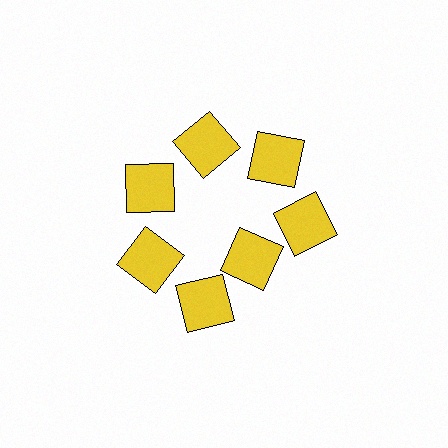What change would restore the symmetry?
The symmetry would be restored by moving it outward, back onto the ring so that all 7 squares sit at equal angles and equal distance from the center.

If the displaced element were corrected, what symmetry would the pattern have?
It would have 7-fold rotational symmetry — the pattern would map onto itself every 51 degrees.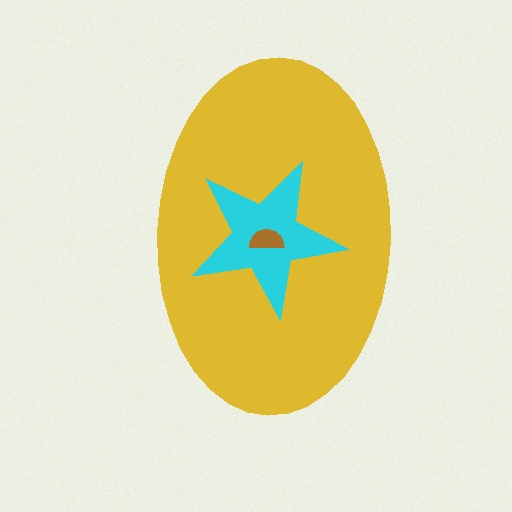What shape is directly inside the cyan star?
The brown semicircle.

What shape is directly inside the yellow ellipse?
The cyan star.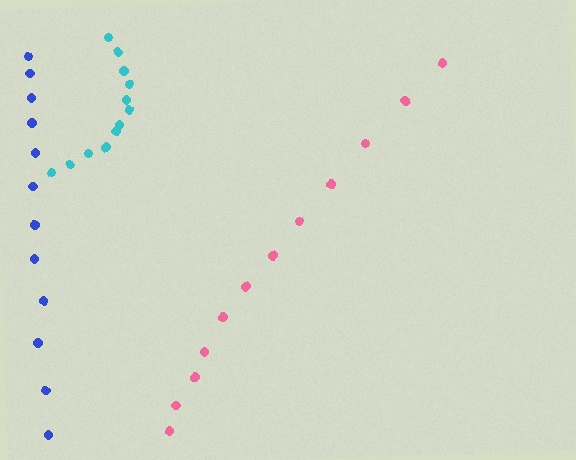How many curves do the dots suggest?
There are 3 distinct paths.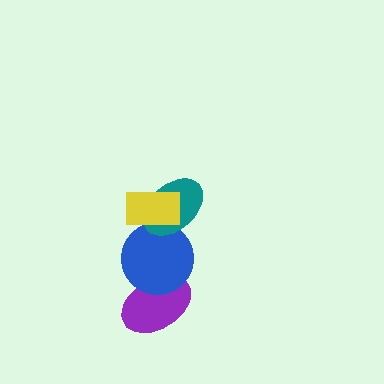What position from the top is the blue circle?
The blue circle is 3rd from the top.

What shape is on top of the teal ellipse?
The yellow rectangle is on top of the teal ellipse.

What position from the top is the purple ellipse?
The purple ellipse is 4th from the top.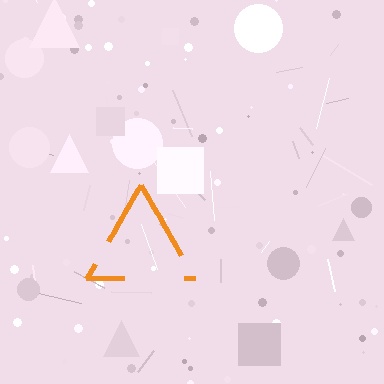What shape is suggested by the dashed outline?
The dashed outline suggests a triangle.